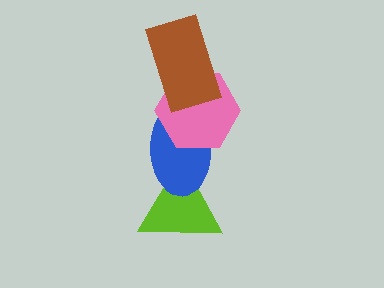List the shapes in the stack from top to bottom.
From top to bottom: the brown rectangle, the pink hexagon, the blue ellipse, the lime triangle.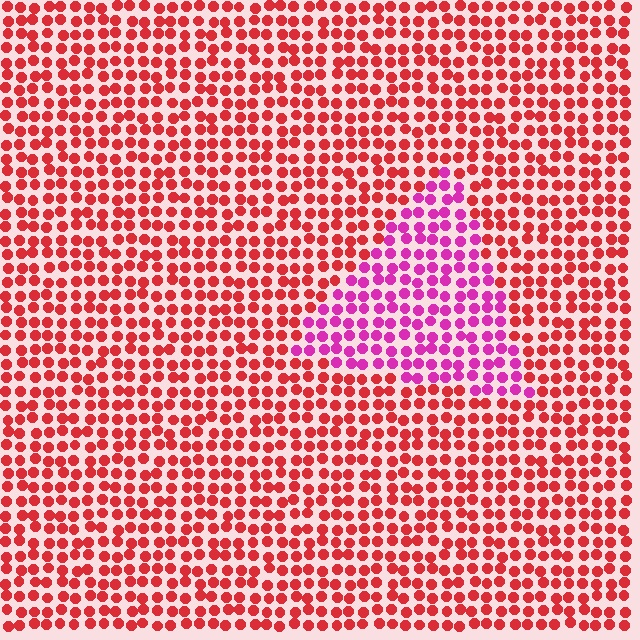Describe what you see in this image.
The image is filled with small red elements in a uniform arrangement. A triangle-shaped region is visible where the elements are tinted to a slightly different hue, forming a subtle color boundary.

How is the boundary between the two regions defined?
The boundary is defined purely by a slight shift in hue (about 43 degrees). Spacing, size, and orientation are identical on both sides.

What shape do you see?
I see a triangle.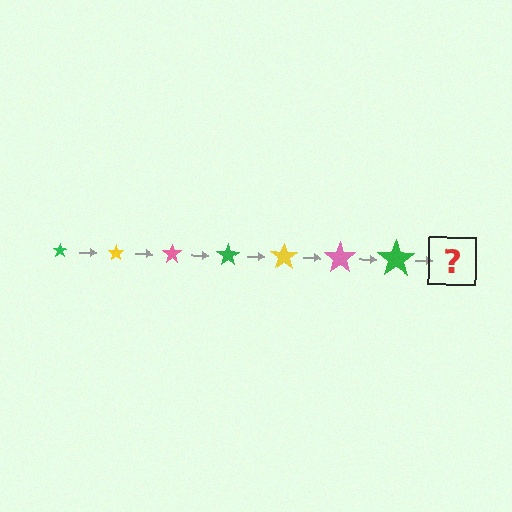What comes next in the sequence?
The next element should be a yellow star, larger than the previous one.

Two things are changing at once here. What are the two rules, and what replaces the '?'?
The two rules are that the star grows larger each step and the color cycles through green, yellow, and pink. The '?' should be a yellow star, larger than the previous one.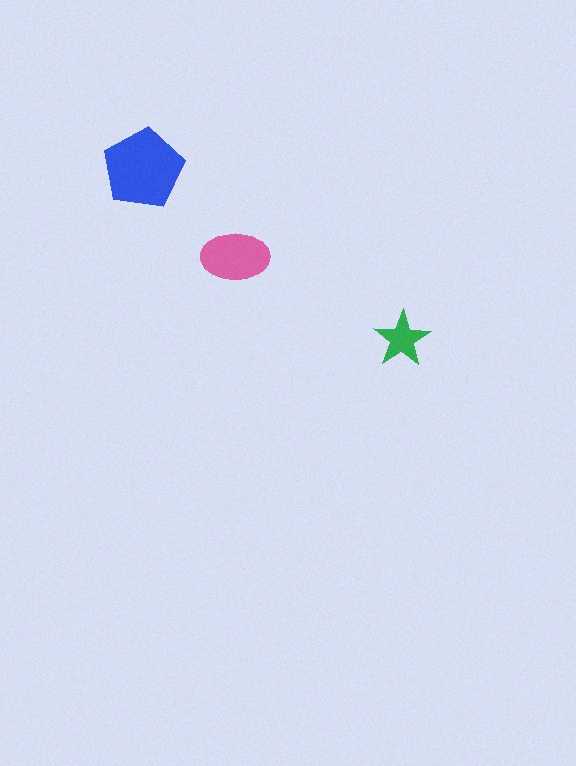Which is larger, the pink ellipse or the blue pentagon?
The blue pentagon.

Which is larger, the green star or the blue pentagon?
The blue pentagon.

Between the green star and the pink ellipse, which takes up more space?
The pink ellipse.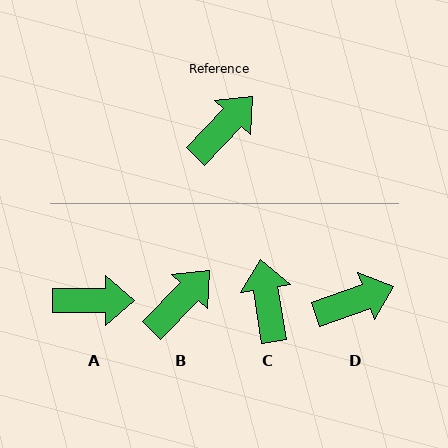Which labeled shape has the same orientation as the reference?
B.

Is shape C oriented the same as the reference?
No, it is off by about 53 degrees.